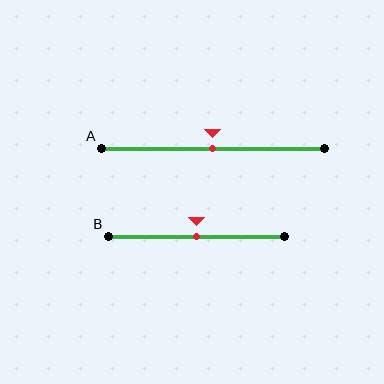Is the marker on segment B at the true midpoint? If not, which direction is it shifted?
Yes, the marker on segment B is at the true midpoint.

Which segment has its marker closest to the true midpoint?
Segment A has its marker closest to the true midpoint.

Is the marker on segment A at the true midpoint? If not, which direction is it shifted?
Yes, the marker on segment A is at the true midpoint.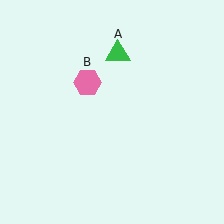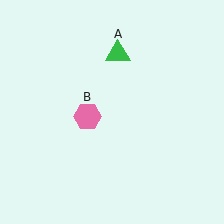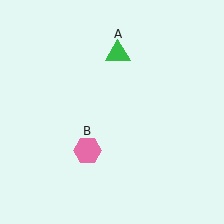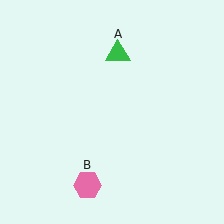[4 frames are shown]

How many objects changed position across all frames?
1 object changed position: pink hexagon (object B).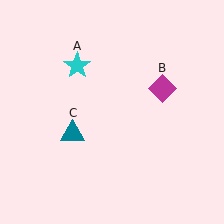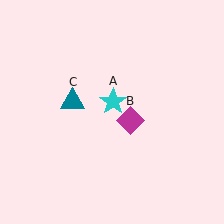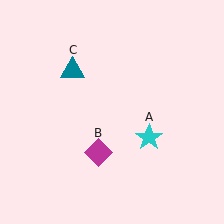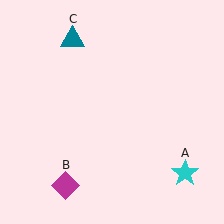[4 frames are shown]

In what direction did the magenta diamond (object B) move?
The magenta diamond (object B) moved down and to the left.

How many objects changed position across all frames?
3 objects changed position: cyan star (object A), magenta diamond (object B), teal triangle (object C).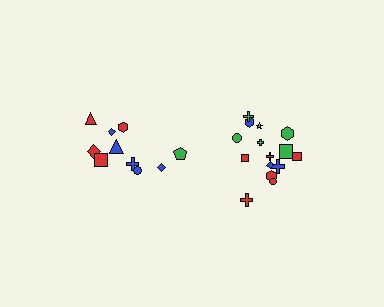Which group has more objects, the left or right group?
The right group.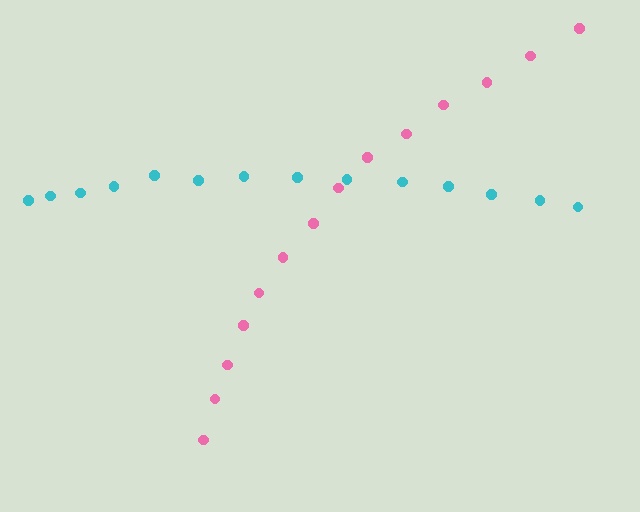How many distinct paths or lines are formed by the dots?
There are 2 distinct paths.